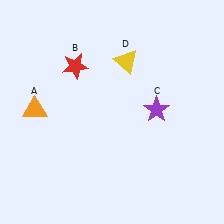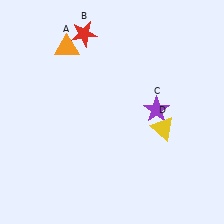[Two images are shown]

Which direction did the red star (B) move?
The red star (B) moved up.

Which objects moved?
The objects that moved are: the orange triangle (A), the red star (B), the yellow triangle (D).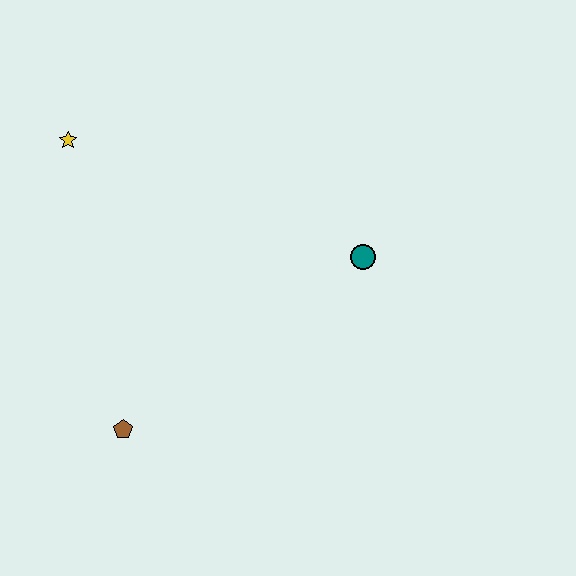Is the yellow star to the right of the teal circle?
No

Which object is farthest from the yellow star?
The teal circle is farthest from the yellow star.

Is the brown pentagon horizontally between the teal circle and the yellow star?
Yes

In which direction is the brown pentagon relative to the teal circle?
The brown pentagon is to the left of the teal circle.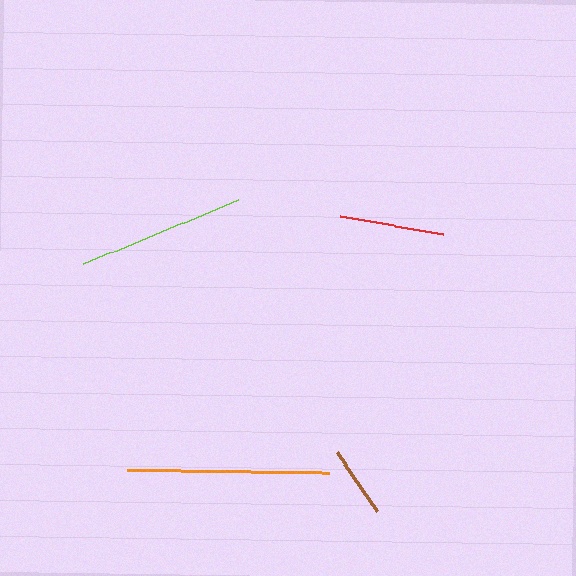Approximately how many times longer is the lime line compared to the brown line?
The lime line is approximately 2.3 times the length of the brown line.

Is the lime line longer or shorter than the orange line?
The orange line is longer than the lime line.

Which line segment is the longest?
The orange line is the longest at approximately 202 pixels.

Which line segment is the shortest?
The brown line is the shortest at approximately 72 pixels.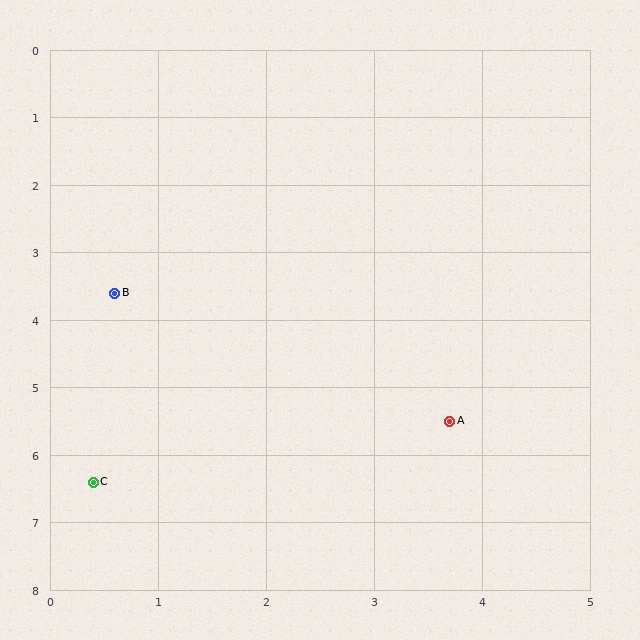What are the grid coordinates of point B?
Point B is at approximately (0.6, 3.6).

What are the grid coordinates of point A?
Point A is at approximately (3.7, 5.5).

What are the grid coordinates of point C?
Point C is at approximately (0.4, 6.4).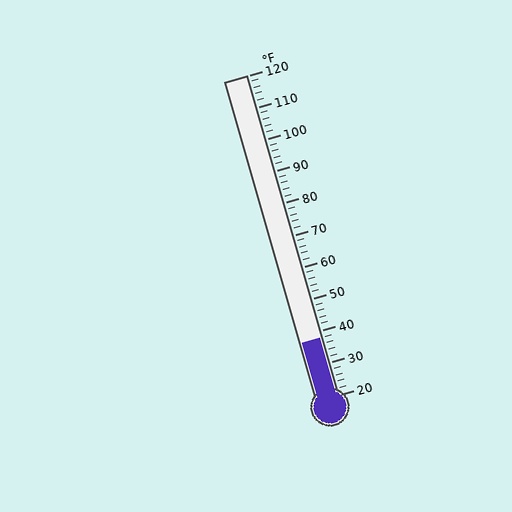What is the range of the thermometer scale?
The thermometer scale ranges from 20°F to 120°F.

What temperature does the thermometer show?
The thermometer shows approximately 38°F.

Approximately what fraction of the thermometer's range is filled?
The thermometer is filled to approximately 20% of its range.